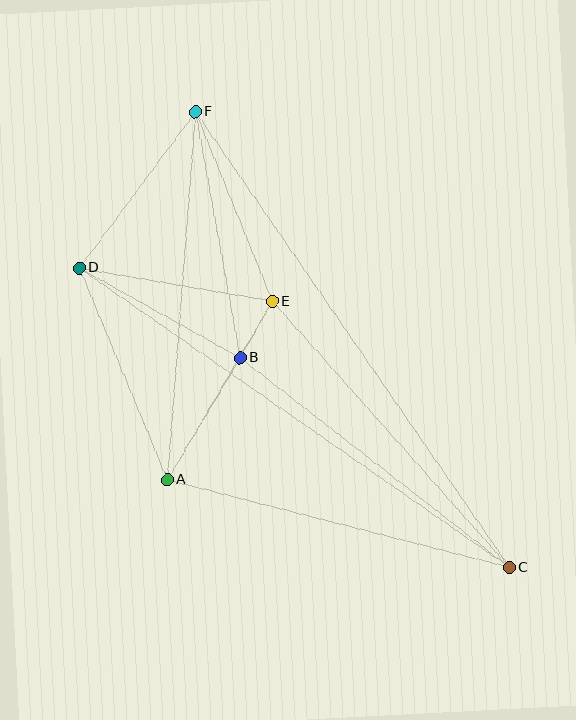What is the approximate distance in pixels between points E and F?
The distance between E and F is approximately 205 pixels.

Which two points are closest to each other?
Points B and E are closest to each other.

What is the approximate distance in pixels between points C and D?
The distance between C and D is approximately 524 pixels.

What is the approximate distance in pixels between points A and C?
The distance between A and C is approximately 353 pixels.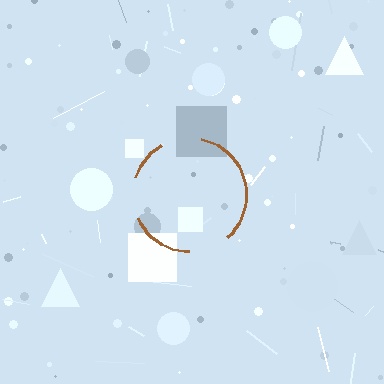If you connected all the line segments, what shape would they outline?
They would outline a circle.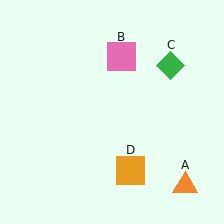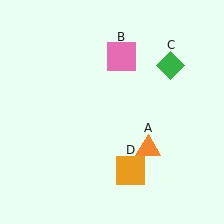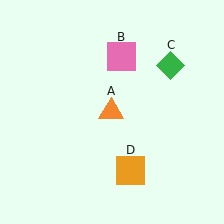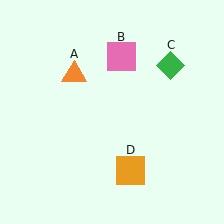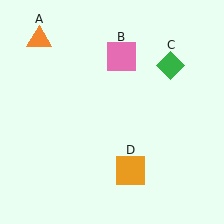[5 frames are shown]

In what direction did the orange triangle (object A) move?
The orange triangle (object A) moved up and to the left.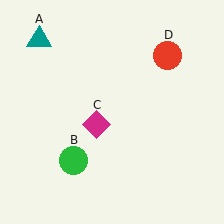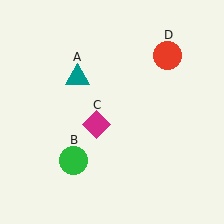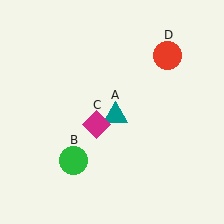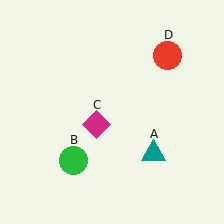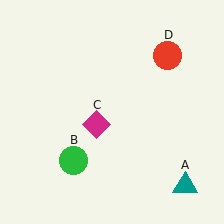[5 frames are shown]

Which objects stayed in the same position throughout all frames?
Green circle (object B) and magenta diamond (object C) and red circle (object D) remained stationary.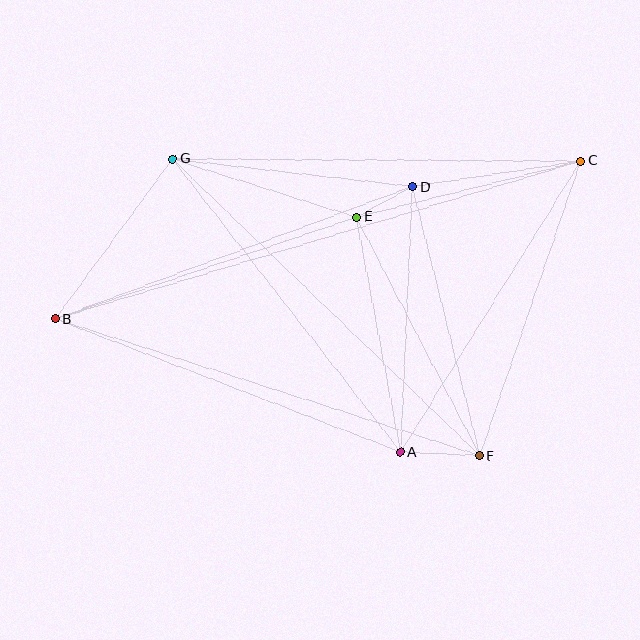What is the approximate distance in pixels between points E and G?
The distance between E and G is approximately 193 pixels.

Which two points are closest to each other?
Points D and E are closest to each other.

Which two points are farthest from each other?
Points B and C are farthest from each other.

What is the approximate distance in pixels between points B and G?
The distance between B and G is approximately 199 pixels.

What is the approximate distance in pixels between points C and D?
The distance between C and D is approximately 170 pixels.